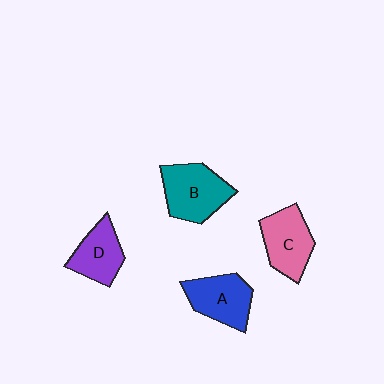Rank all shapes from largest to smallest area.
From largest to smallest: B (teal), A (blue), C (pink), D (purple).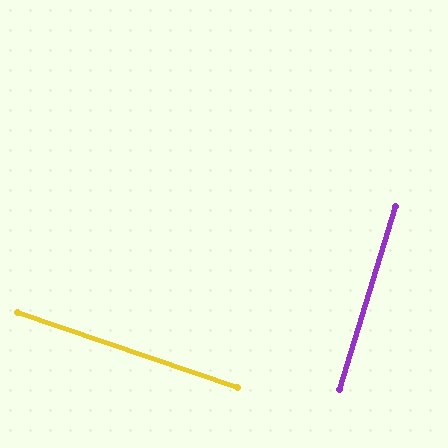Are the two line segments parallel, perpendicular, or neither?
Perpendicular — they meet at approximately 88°.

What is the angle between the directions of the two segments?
Approximately 88 degrees.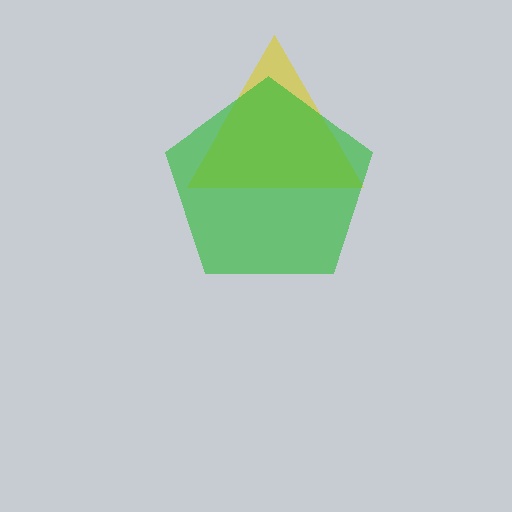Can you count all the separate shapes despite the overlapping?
Yes, there are 2 separate shapes.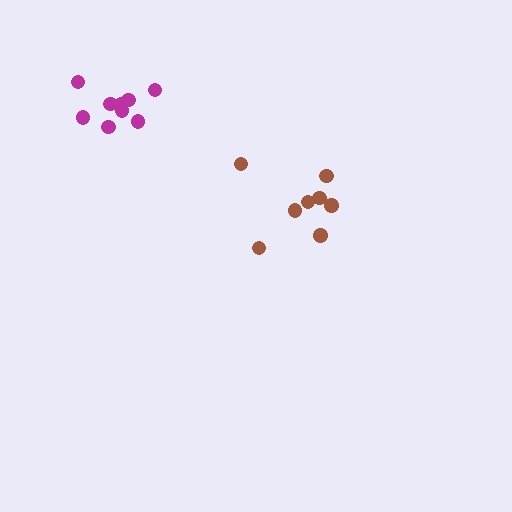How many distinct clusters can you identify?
There are 2 distinct clusters.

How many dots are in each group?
Group 1: 8 dots, Group 2: 9 dots (17 total).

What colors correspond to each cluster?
The clusters are colored: brown, magenta.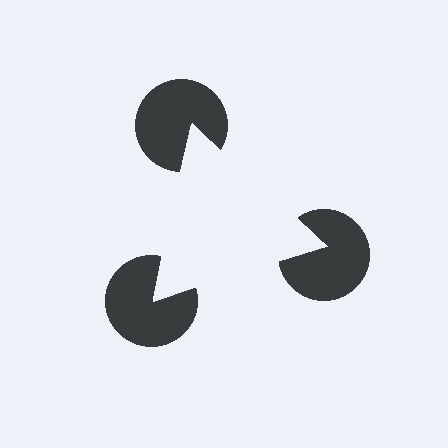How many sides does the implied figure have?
3 sides.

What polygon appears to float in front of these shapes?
An illusory triangle — its edges are inferred from the aligned wedge cuts in the pac-man discs, not physically drawn.